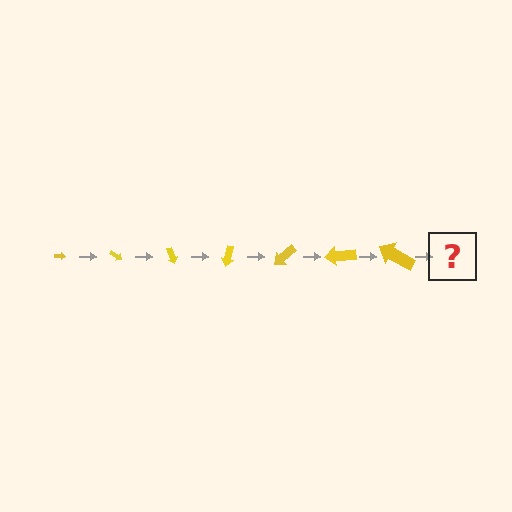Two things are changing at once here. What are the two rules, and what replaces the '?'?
The two rules are that the arrow grows larger each step and it rotates 35 degrees each step. The '?' should be an arrow, larger than the previous one and rotated 245 degrees from the start.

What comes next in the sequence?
The next element should be an arrow, larger than the previous one and rotated 245 degrees from the start.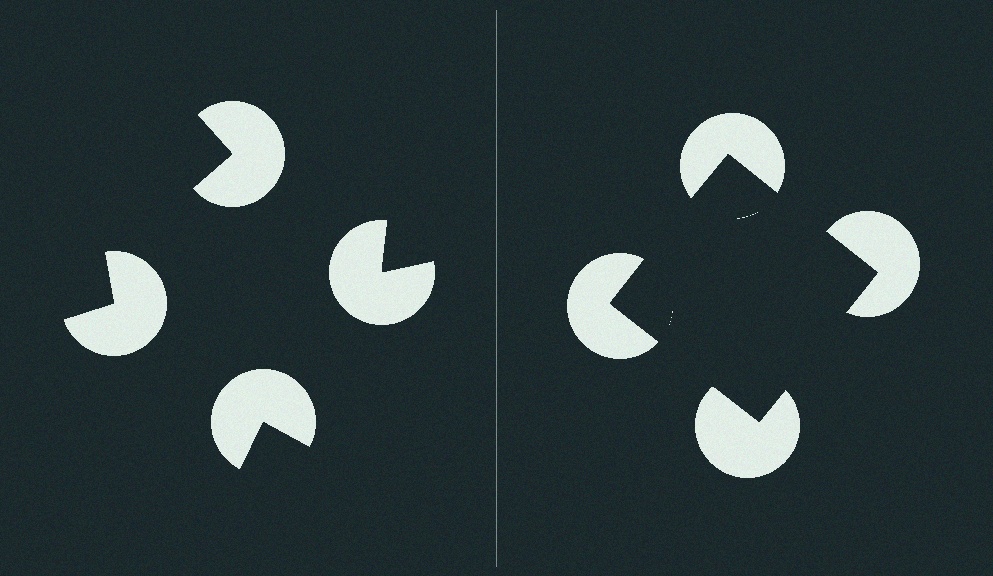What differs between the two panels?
The pac-man discs are positioned identically on both sides; only the wedge orientations differ. On the right they align to a square; on the left they are misaligned.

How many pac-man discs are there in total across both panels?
8 — 4 on each side.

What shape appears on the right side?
An illusory square.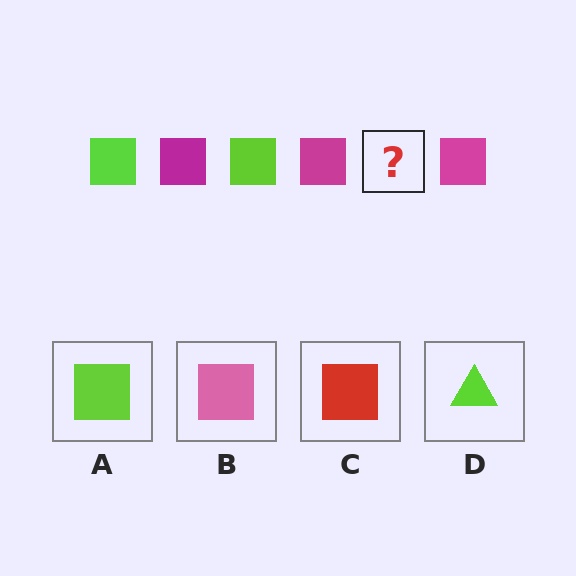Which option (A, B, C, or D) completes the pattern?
A.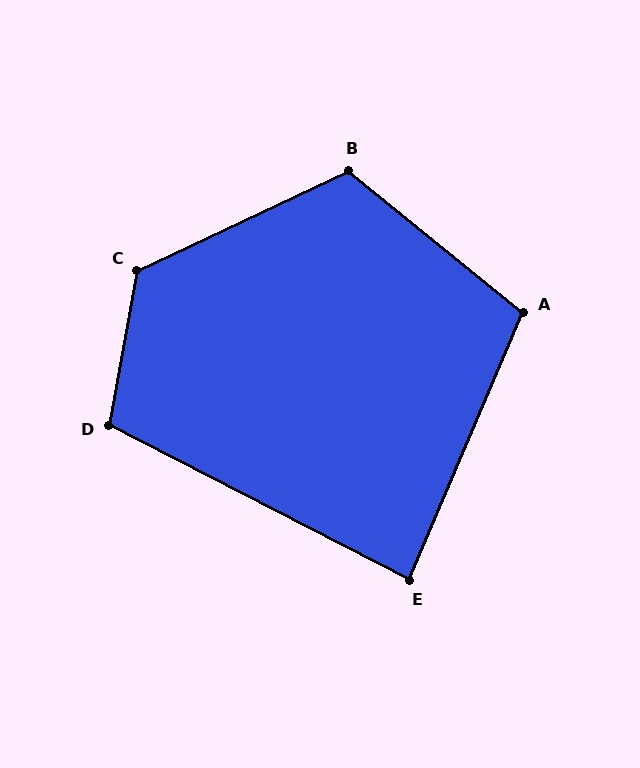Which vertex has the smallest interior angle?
E, at approximately 86 degrees.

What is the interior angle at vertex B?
Approximately 116 degrees (obtuse).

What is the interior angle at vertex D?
Approximately 107 degrees (obtuse).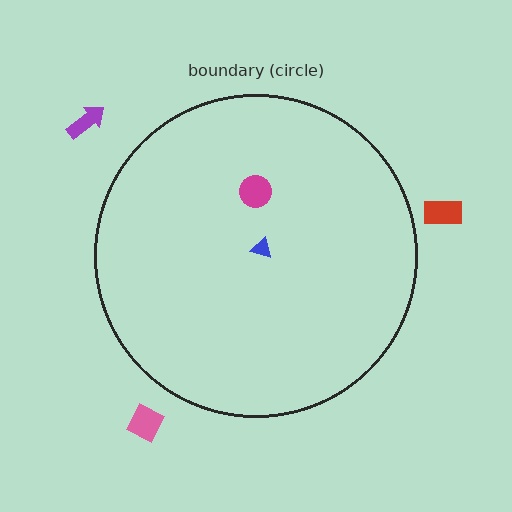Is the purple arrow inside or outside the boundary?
Outside.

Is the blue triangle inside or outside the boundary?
Inside.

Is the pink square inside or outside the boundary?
Outside.